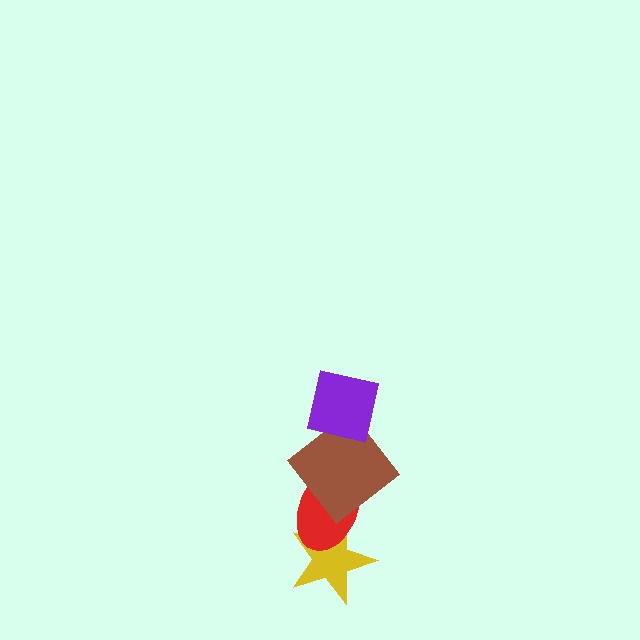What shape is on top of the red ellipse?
The brown diamond is on top of the red ellipse.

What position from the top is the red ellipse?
The red ellipse is 3rd from the top.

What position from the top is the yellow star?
The yellow star is 4th from the top.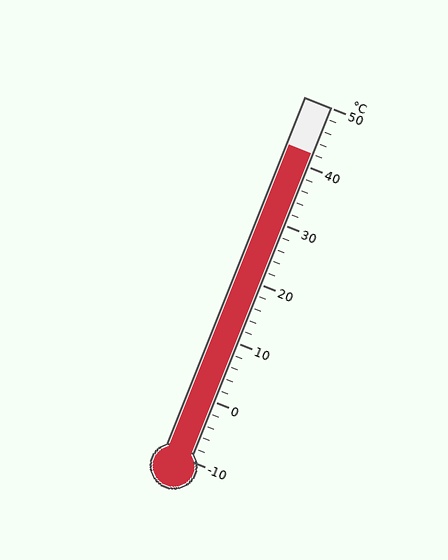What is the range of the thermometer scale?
The thermometer scale ranges from -10°C to 50°C.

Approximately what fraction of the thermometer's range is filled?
The thermometer is filled to approximately 85% of its range.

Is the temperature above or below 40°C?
The temperature is above 40°C.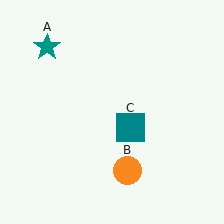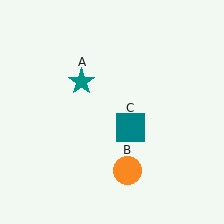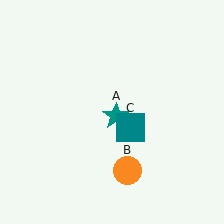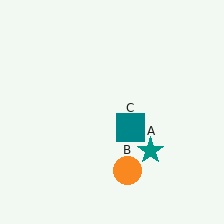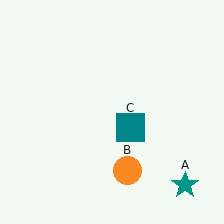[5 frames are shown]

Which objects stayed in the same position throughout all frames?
Orange circle (object B) and teal square (object C) remained stationary.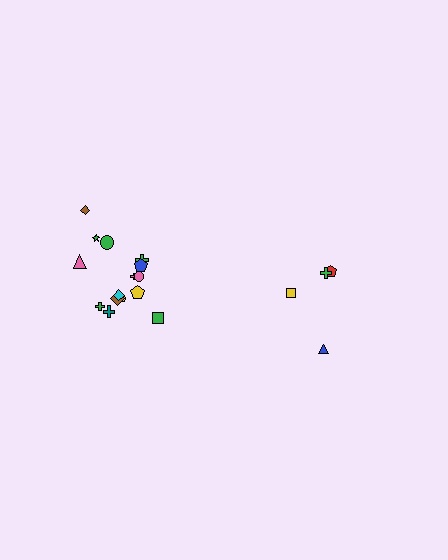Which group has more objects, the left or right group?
The left group.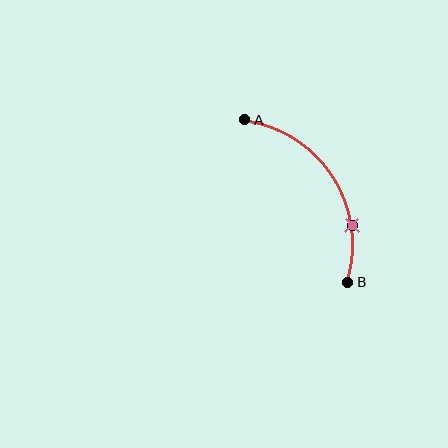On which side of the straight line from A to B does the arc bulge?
The arc bulges to the right of the straight line connecting A and B.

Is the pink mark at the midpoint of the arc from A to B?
No. The pink mark lies on the arc but is closer to endpoint B. The arc midpoint would be at the point on the curve equidistant along the arc from both A and B.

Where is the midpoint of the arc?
The arc midpoint is the point on the curve farthest from the straight line joining A and B. It sits to the right of that line.